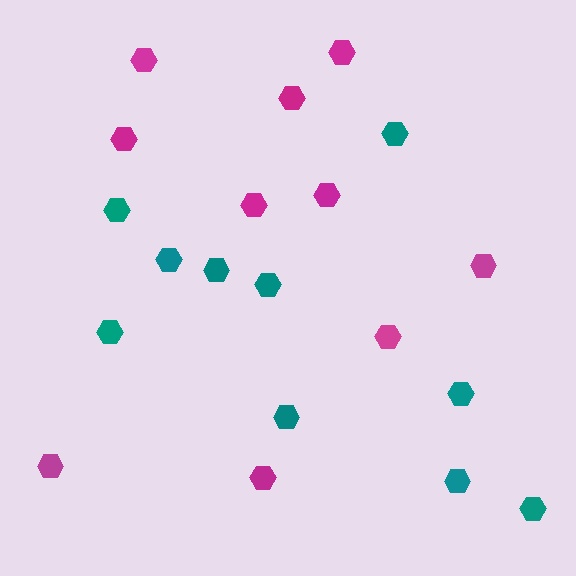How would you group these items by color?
There are 2 groups: one group of teal hexagons (10) and one group of magenta hexagons (10).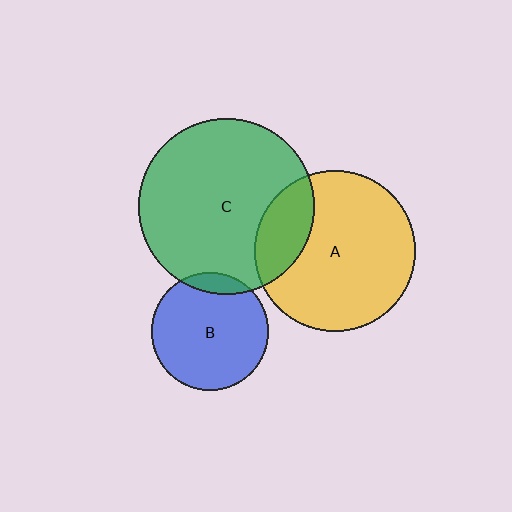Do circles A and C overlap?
Yes.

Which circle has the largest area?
Circle C (green).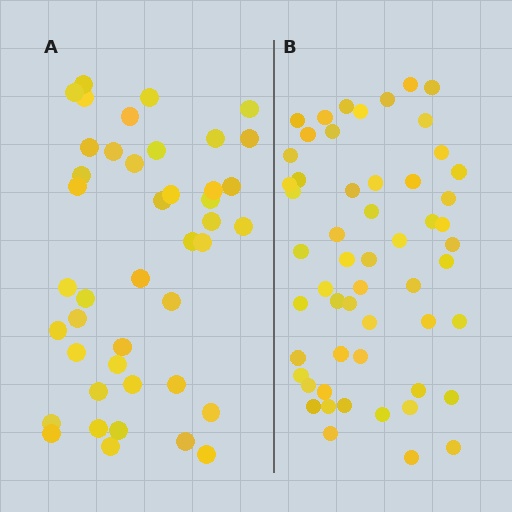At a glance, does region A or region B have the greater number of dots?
Region B (the right region) has more dots.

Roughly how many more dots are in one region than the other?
Region B has roughly 12 or so more dots than region A.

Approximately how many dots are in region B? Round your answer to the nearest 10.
About 60 dots. (The exact count is 55, which rounds to 60.)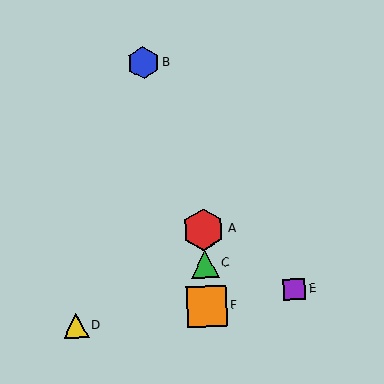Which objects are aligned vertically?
Objects A, C, F are aligned vertically.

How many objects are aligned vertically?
3 objects (A, C, F) are aligned vertically.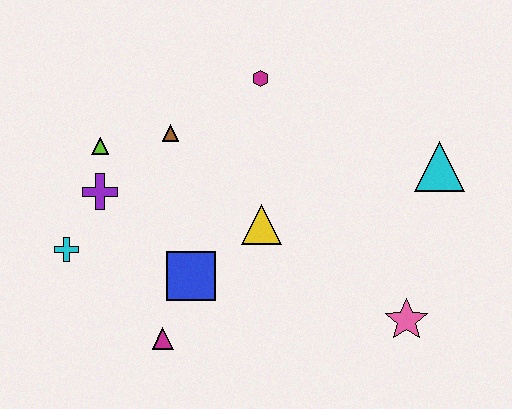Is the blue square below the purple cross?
Yes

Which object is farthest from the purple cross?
The cyan triangle is farthest from the purple cross.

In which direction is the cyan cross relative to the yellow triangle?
The cyan cross is to the left of the yellow triangle.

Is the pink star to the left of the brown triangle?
No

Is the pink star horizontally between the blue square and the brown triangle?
No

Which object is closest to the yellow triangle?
The blue square is closest to the yellow triangle.